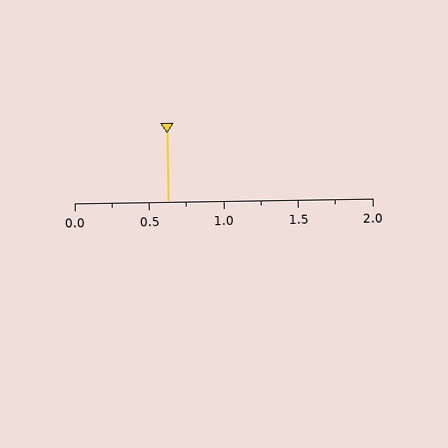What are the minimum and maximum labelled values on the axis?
The axis runs from 0.0 to 2.0.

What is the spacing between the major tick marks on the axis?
The major ticks are spaced 0.5 apart.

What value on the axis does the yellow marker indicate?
The marker indicates approximately 0.62.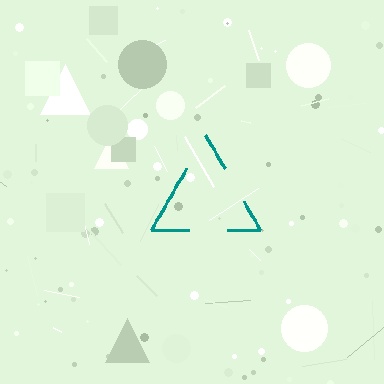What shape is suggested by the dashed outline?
The dashed outline suggests a triangle.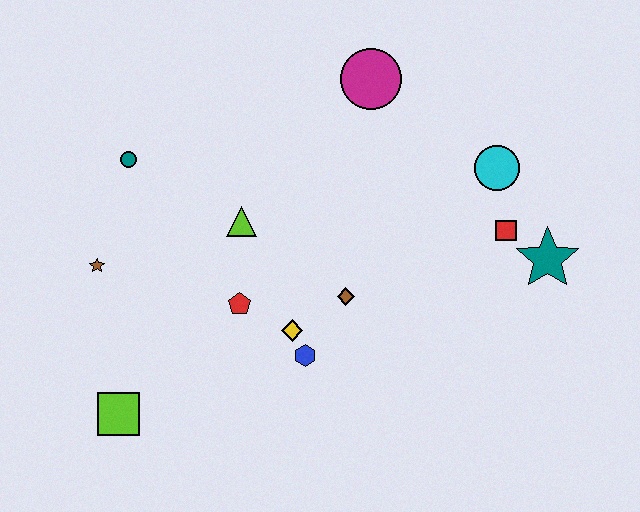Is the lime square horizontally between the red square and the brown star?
Yes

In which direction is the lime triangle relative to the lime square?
The lime triangle is above the lime square.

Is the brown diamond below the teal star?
Yes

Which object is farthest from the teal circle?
The teal star is farthest from the teal circle.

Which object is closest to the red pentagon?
The yellow diamond is closest to the red pentagon.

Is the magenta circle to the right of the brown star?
Yes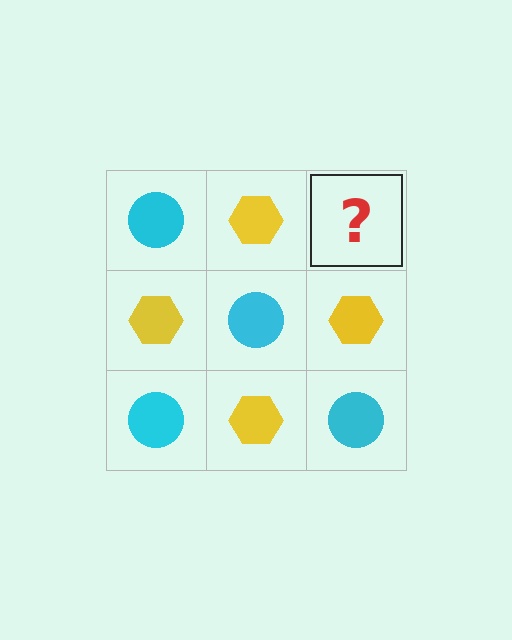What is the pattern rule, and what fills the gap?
The rule is that it alternates cyan circle and yellow hexagon in a checkerboard pattern. The gap should be filled with a cyan circle.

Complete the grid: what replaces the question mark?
The question mark should be replaced with a cyan circle.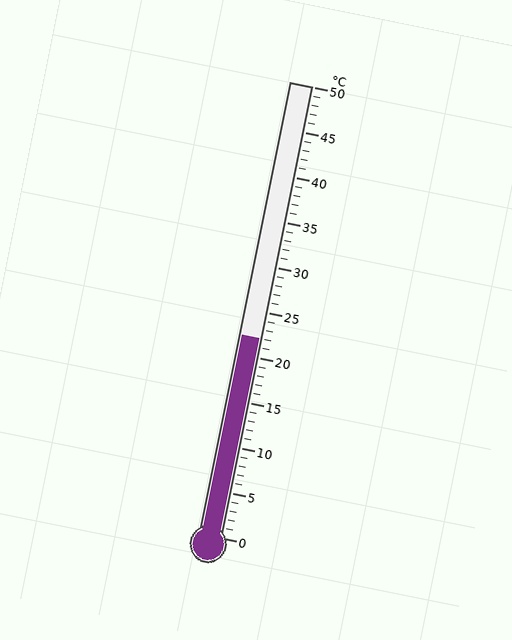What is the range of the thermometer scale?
The thermometer scale ranges from 0°C to 50°C.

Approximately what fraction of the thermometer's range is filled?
The thermometer is filled to approximately 45% of its range.